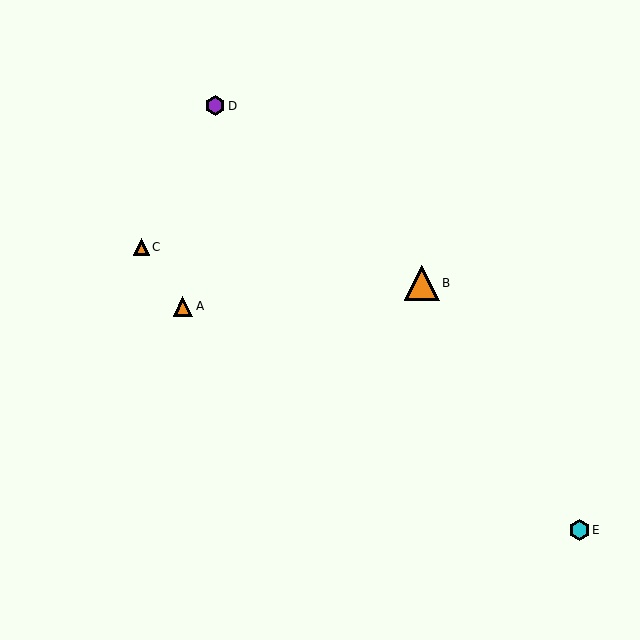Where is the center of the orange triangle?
The center of the orange triangle is at (183, 306).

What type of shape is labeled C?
Shape C is an orange triangle.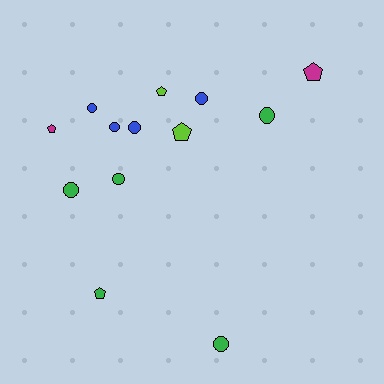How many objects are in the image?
There are 13 objects.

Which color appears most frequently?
Green, with 5 objects.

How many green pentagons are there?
There is 1 green pentagon.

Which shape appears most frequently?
Circle, with 8 objects.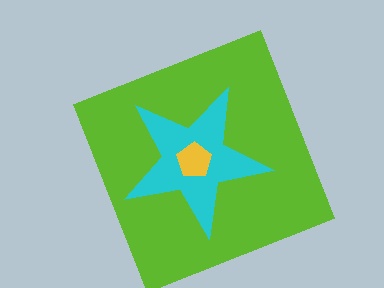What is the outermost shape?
The lime square.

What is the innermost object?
The yellow pentagon.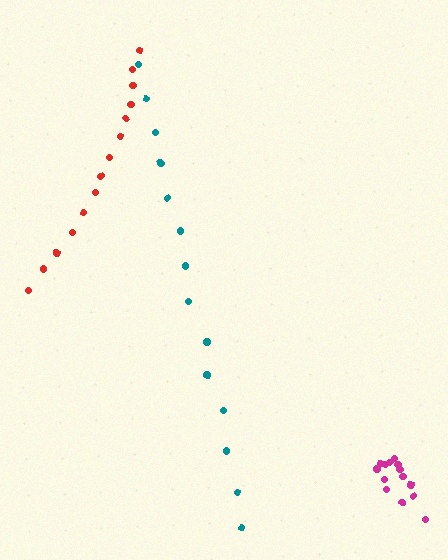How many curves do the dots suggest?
There are 3 distinct paths.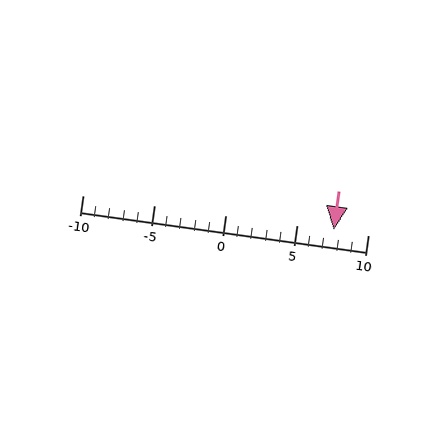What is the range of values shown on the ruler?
The ruler shows values from -10 to 10.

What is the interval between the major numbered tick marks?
The major tick marks are spaced 5 units apart.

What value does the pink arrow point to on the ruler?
The pink arrow points to approximately 8.